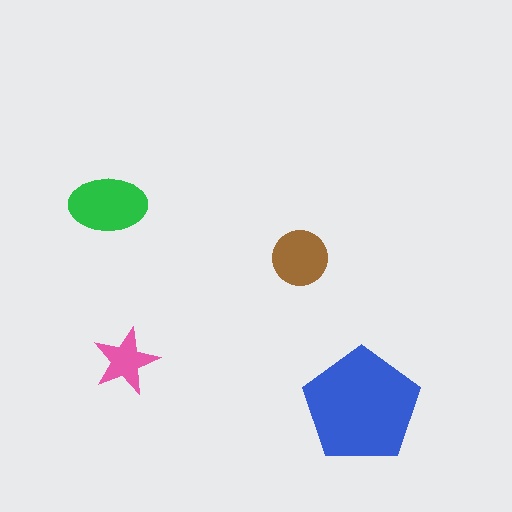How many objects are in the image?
There are 4 objects in the image.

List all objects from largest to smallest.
The blue pentagon, the green ellipse, the brown circle, the pink star.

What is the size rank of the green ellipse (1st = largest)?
2nd.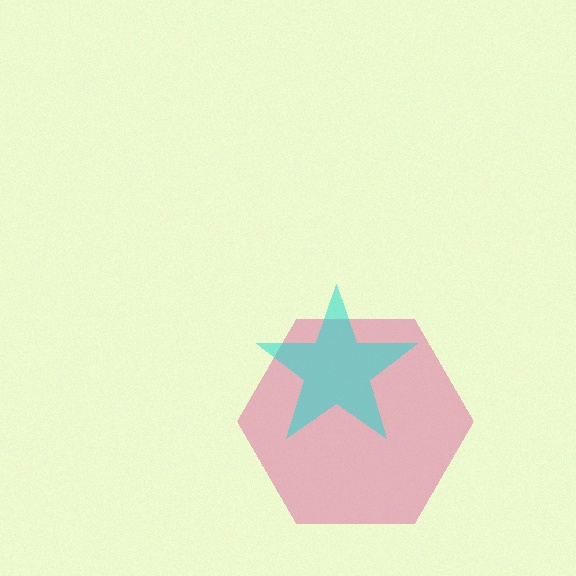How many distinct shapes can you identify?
There are 2 distinct shapes: a magenta hexagon, a cyan star.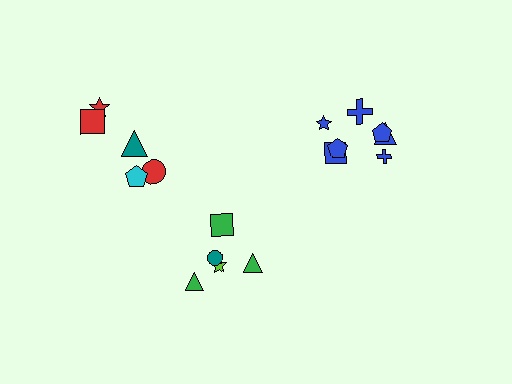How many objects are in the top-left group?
There are 5 objects.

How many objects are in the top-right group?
There are 7 objects.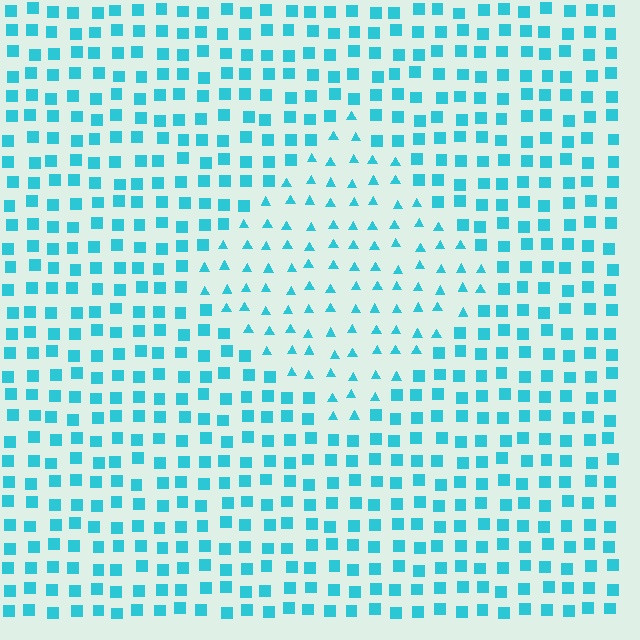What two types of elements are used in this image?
The image uses triangles inside the diamond region and squares outside it.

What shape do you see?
I see a diamond.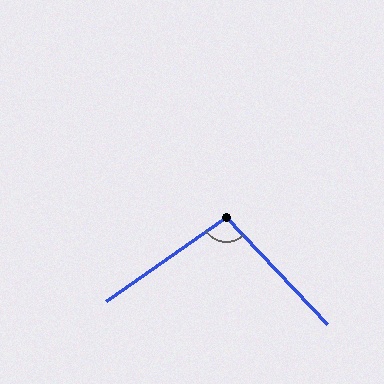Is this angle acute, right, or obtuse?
It is obtuse.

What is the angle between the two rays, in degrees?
Approximately 98 degrees.